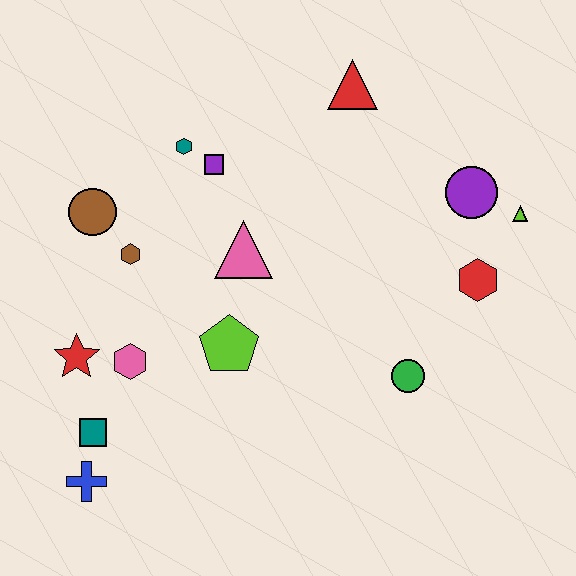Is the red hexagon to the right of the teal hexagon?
Yes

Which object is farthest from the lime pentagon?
The lime triangle is farthest from the lime pentagon.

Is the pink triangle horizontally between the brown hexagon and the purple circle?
Yes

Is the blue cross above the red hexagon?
No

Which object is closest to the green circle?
The red hexagon is closest to the green circle.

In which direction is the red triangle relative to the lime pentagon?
The red triangle is above the lime pentagon.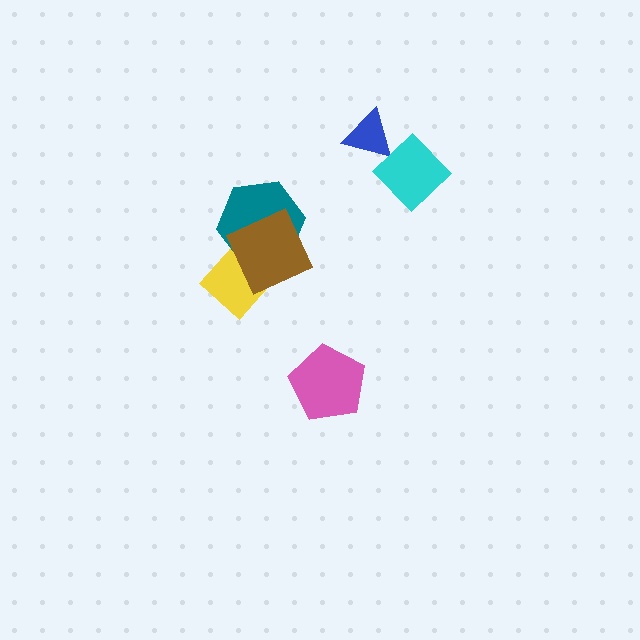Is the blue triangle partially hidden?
Yes, it is partially covered by another shape.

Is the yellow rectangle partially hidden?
Yes, it is partially covered by another shape.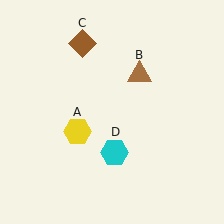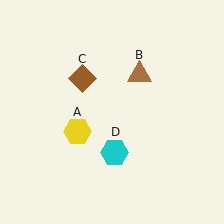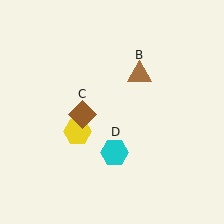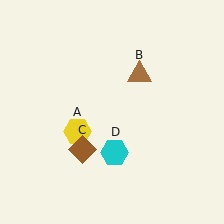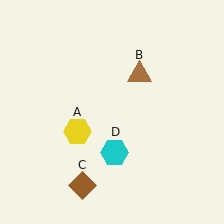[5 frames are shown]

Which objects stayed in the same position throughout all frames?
Yellow hexagon (object A) and brown triangle (object B) and cyan hexagon (object D) remained stationary.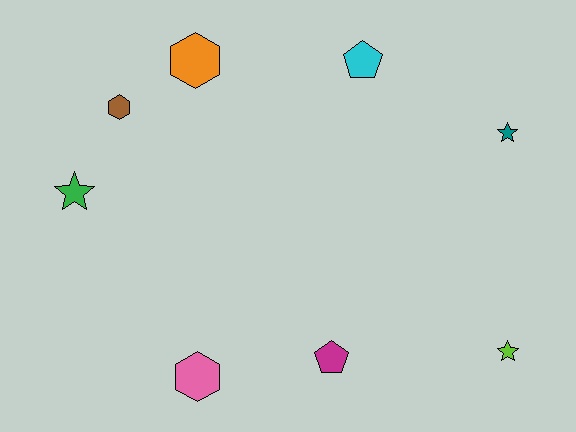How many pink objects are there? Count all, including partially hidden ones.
There is 1 pink object.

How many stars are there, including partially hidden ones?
There are 3 stars.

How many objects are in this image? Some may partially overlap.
There are 8 objects.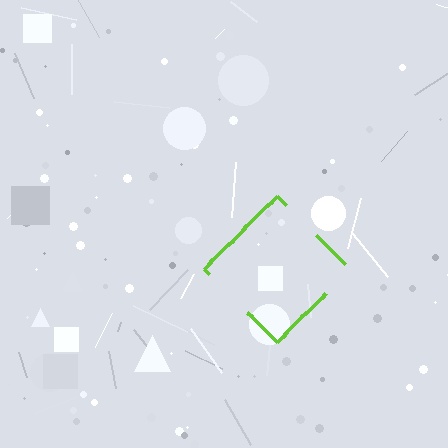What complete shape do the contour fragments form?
The contour fragments form a diamond.